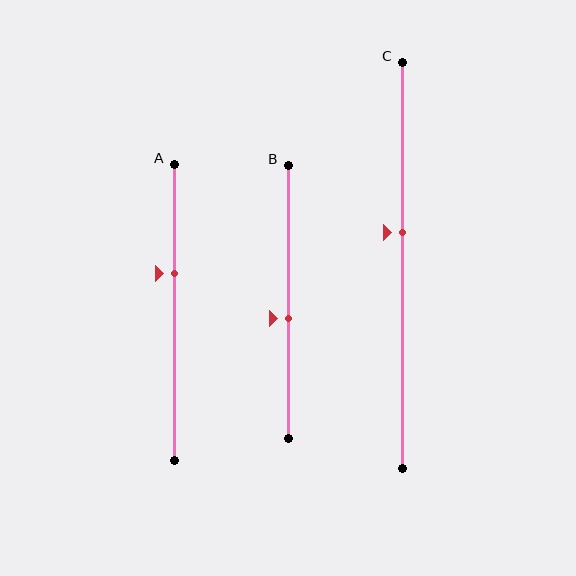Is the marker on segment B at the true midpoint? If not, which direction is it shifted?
No, the marker on segment B is shifted downward by about 6% of the segment length.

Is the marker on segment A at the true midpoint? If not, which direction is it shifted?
No, the marker on segment A is shifted upward by about 13% of the segment length.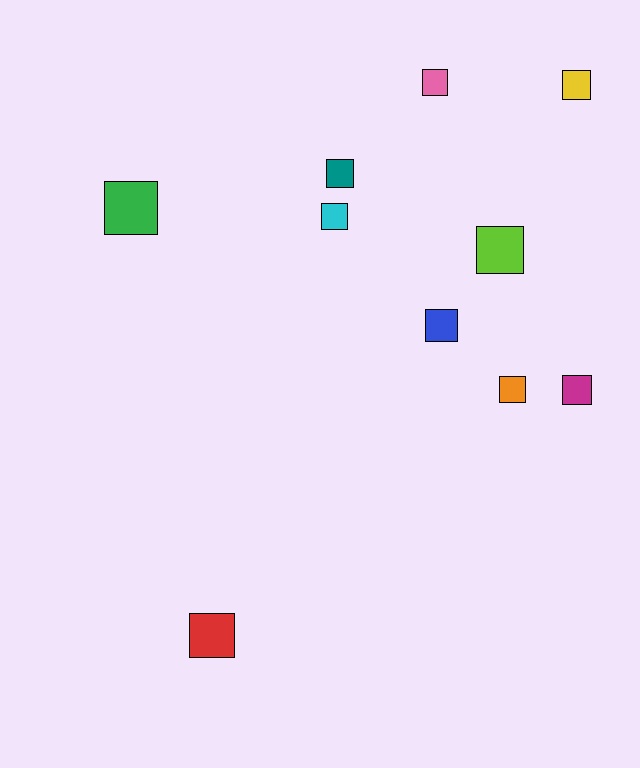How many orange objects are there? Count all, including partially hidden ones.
There is 1 orange object.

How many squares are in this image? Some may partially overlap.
There are 10 squares.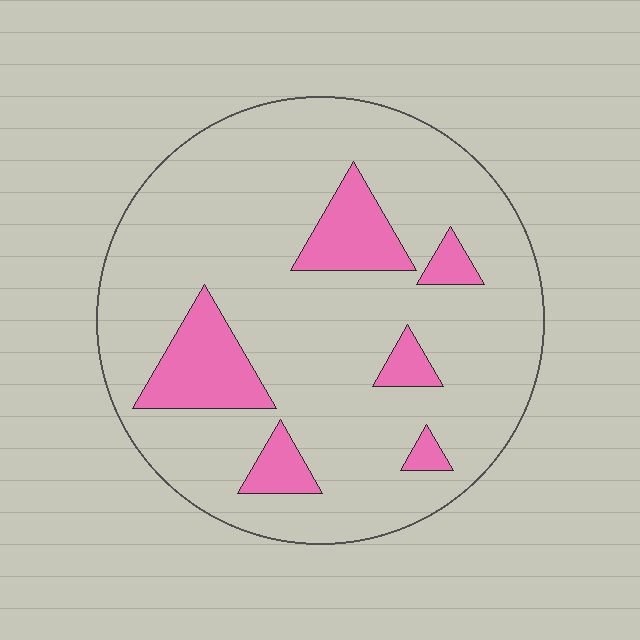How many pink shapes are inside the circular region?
6.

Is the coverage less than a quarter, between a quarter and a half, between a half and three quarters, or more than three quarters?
Less than a quarter.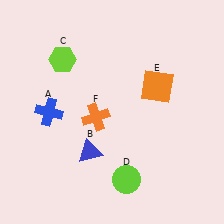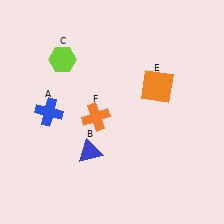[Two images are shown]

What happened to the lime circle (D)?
The lime circle (D) was removed in Image 2. It was in the bottom-right area of Image 1.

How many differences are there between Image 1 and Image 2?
There is 1 difference between the two images.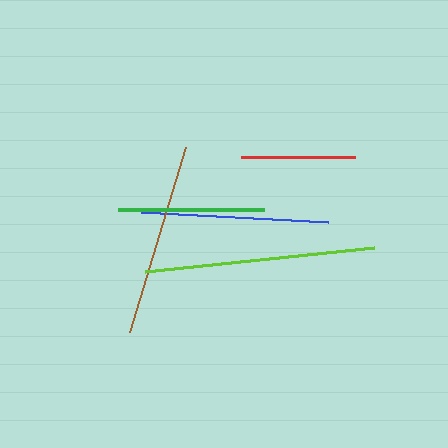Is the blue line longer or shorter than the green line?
The blue line is longer than the green line.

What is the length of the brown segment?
The brown segment is approximately 194 pixels long.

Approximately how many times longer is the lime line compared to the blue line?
The lime line is approximately 1.2 times the length of the blue line.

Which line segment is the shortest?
The red line is the shortest at approximately 114 pixels.